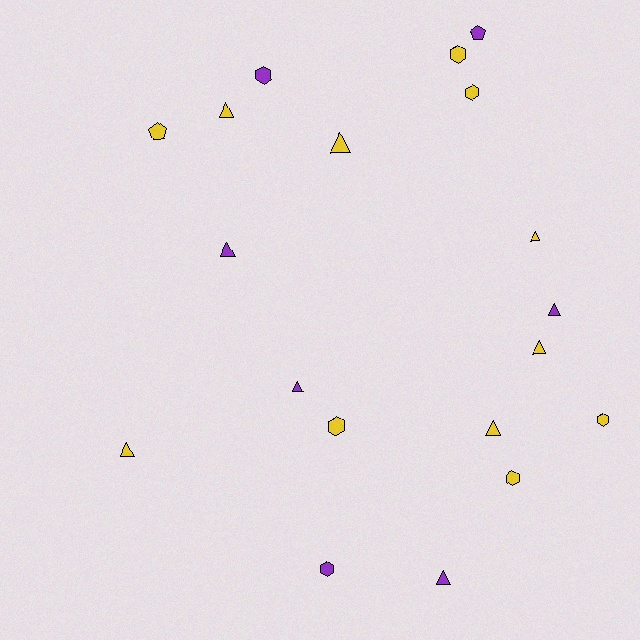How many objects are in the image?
There are 19 objects.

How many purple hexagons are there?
There are 2 purple hexagons.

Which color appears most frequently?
Yellow, with 12 objects.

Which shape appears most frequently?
Triangle, with 10 objects.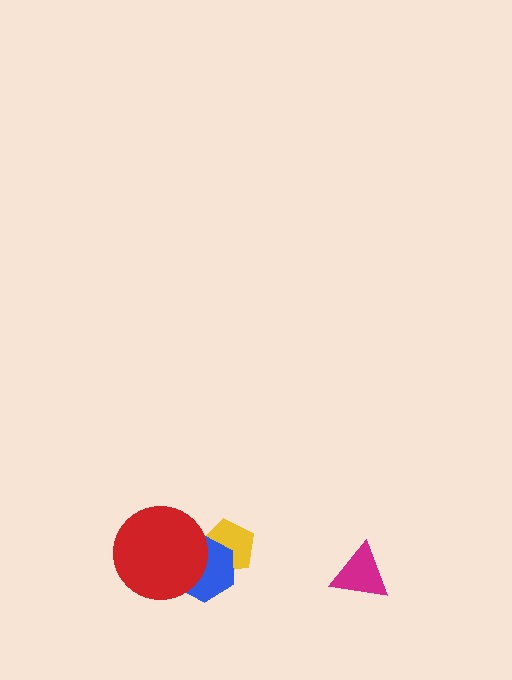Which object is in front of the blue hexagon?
The red circle is in front of the blue hexagon.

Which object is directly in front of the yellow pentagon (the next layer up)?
The blue hexagon is directly in front of the yellow pentagon.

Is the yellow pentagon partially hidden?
Yes, it is partially covered by another shape.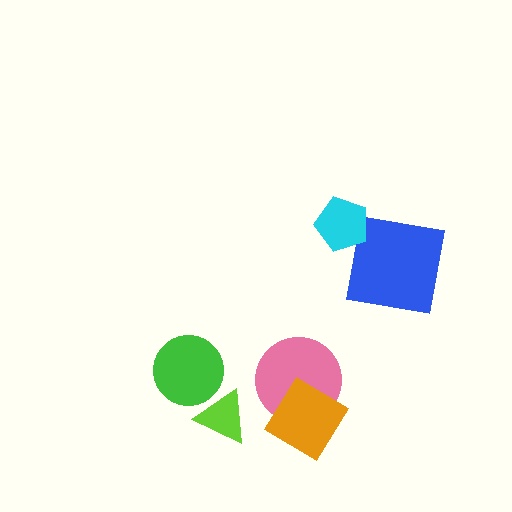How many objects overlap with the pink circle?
1 object overlaps with the pink circle.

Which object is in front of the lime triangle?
The green circle is in front of the lime triangle.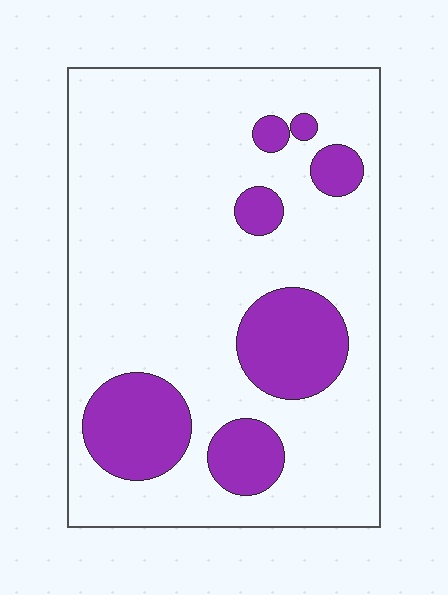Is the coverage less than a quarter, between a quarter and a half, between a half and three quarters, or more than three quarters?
Less than a quarter.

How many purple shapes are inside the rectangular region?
7.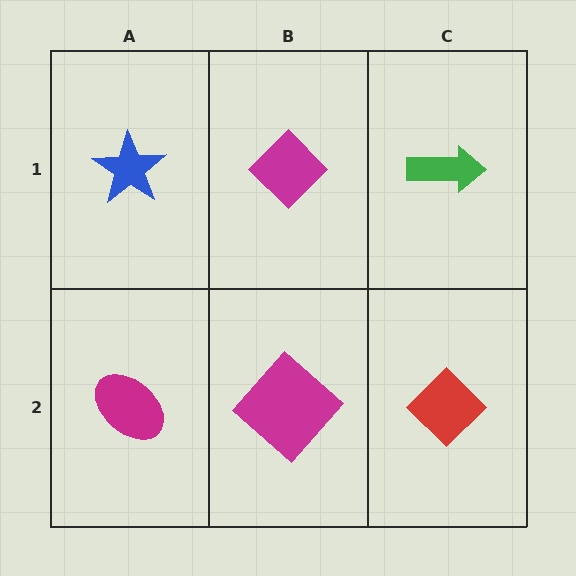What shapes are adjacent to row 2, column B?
A magenta diamond (row 1, column B), a magenta ellipse (row 2, column A), a red diamond (row 2, column C).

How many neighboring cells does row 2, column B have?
3.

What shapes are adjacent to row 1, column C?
A red diamond (row 2, column C), a magenta diamond (row 1, column B).